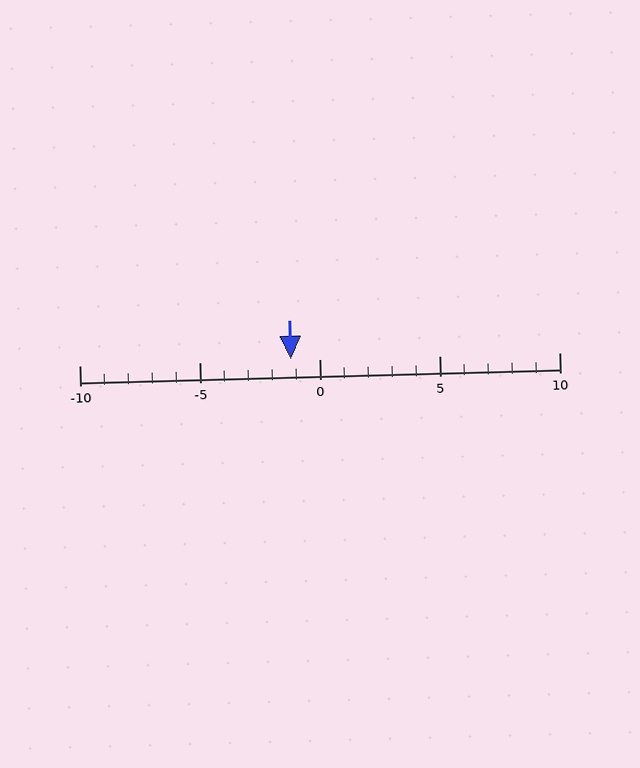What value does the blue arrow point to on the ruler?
The blue arrow points to approximately -1.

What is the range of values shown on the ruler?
The ruler shows values from -10 to 10.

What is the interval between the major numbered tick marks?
The major tick marks are spaced 5 units apart.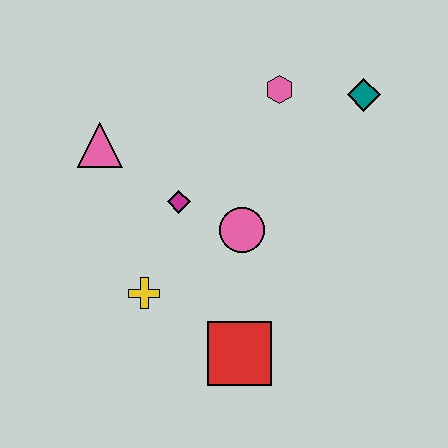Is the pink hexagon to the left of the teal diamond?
Yes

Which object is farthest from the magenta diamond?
The teal diamond is farthest from the magenta diamond.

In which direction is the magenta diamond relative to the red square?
The magenta diamond is above the red square.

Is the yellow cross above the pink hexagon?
No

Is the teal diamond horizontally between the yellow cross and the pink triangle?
No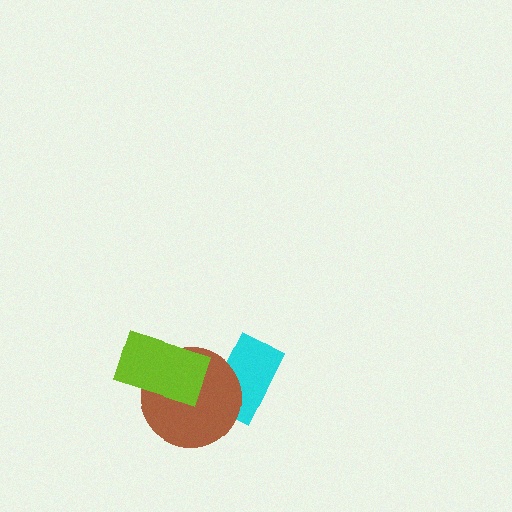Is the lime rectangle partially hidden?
No, no other shape covers it.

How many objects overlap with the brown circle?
2 objects overlap with the brown circle.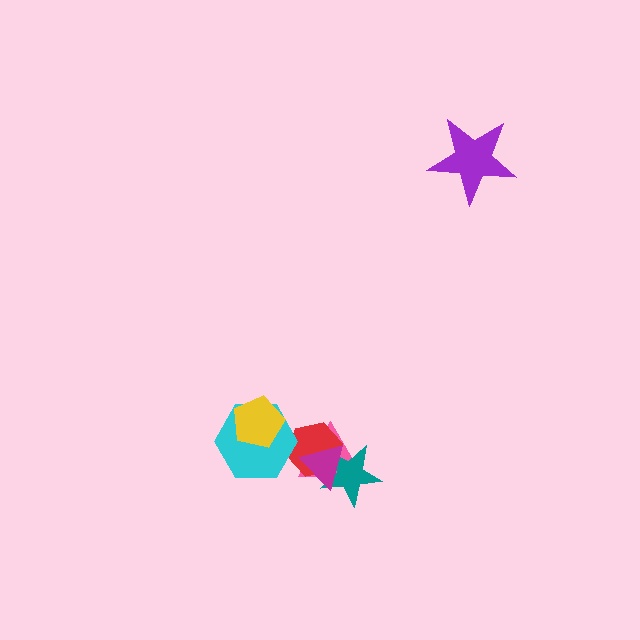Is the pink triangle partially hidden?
Yes, it is partially covered by another shape.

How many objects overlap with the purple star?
0 objects overlap with the purple star.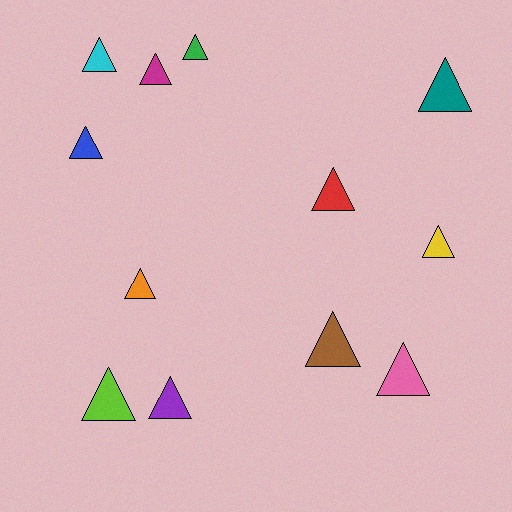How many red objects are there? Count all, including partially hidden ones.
There is 1 red object.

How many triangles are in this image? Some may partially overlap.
There are 12 triangles.